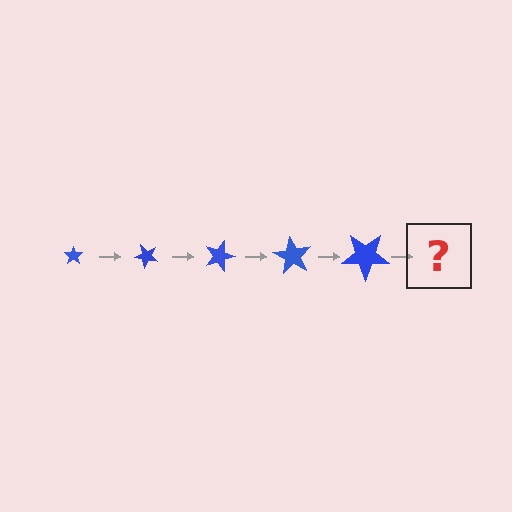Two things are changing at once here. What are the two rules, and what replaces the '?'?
The two rules are that the star grows larger each step and it rotates 45 degrees each step. The '?' should be a star, larger than the previous one and rotated 225 degrees from the start.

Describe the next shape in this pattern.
It should be a star, larger than the previous one and rotated 225 degrees from the start.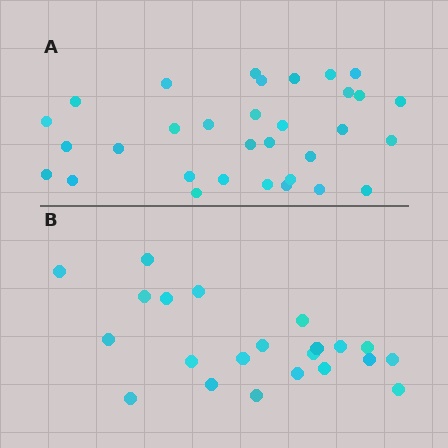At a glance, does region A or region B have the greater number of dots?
Region A (the top region) has more dots.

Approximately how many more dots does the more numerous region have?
Region A has roughly 10 or so more dots than region B.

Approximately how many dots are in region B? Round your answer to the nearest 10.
About 20 dots. (The exact count is 22, which rounds to 20.)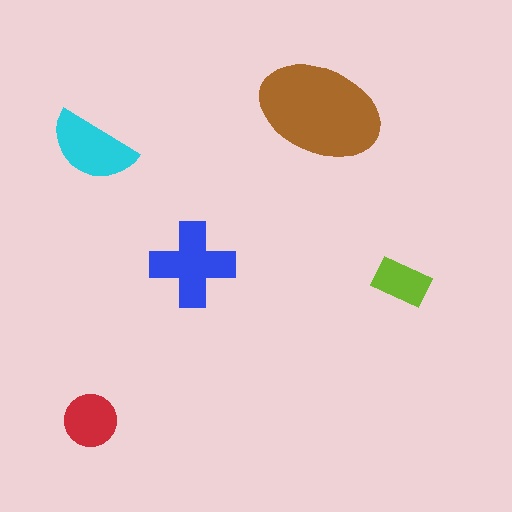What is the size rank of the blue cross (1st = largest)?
2nd.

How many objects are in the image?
There are 5 objects in the image.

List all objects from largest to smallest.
The brown ellipse, the blue cross, the cyan semicircle, the red circle, the lime rectangle.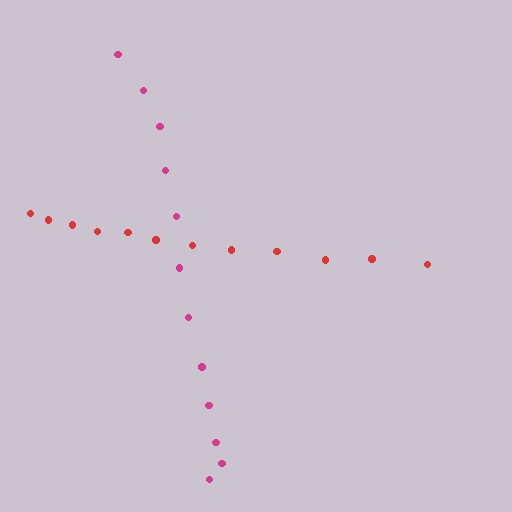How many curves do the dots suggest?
There are 2 distinct paths.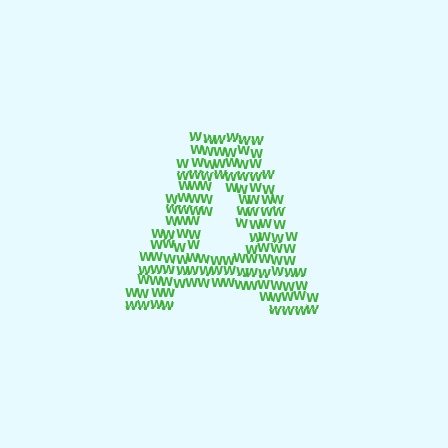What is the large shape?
The large shape is the letter A.